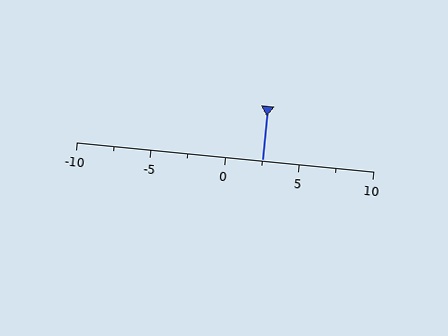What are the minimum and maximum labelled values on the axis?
The axis runs from -10 to 10.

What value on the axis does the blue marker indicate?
The marker indicates approximately 2.5.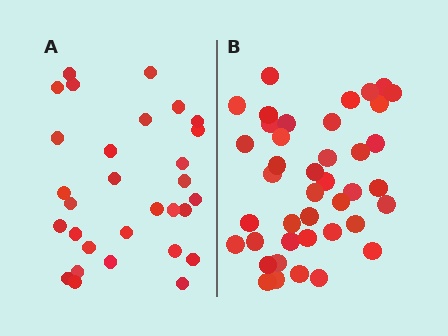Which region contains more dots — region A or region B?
Region B (the right region) has more dots.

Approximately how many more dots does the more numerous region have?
Region B has roughly 12 or so more dots than region A.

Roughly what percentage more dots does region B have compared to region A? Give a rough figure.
About 35% more.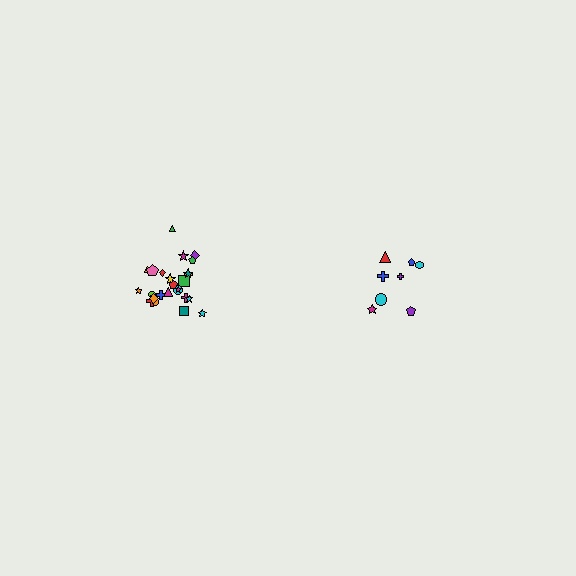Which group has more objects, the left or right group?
The left group.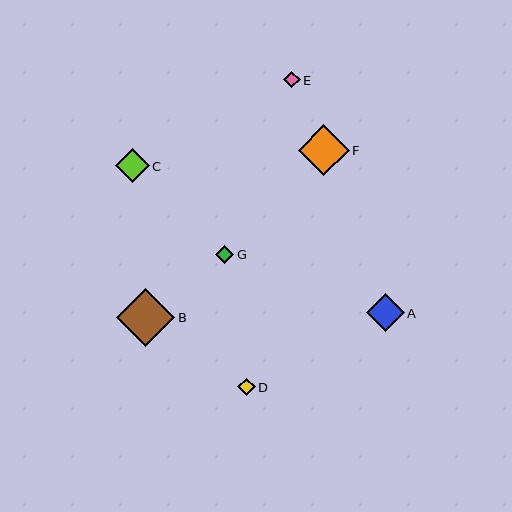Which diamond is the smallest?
Diamond E is the smallest with a size of approximately 16 pixels.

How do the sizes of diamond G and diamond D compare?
Diamond G and diamond D are approximately the same size.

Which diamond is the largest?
Diamond B is the largest with a size of approximately 58 pixels.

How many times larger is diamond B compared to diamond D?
Diamond B is approximately 3.4 times the size of diamond D.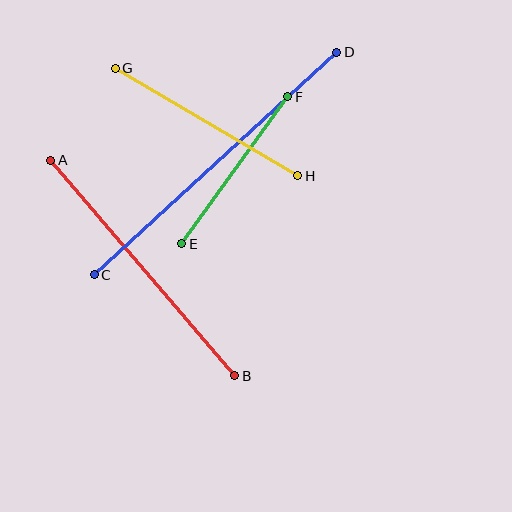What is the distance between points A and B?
The distance is approximately 283 pixels.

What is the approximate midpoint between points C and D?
The midpoint is at approximately (216, 163) pixels.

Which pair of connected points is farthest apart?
Points C and D are farthest apart.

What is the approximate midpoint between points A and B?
The midpoint is at approximately (143, 268) pixels.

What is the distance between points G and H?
The distance is approximately 212 pixels.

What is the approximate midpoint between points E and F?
The midpoint is at approximately (235, 170) pixels.